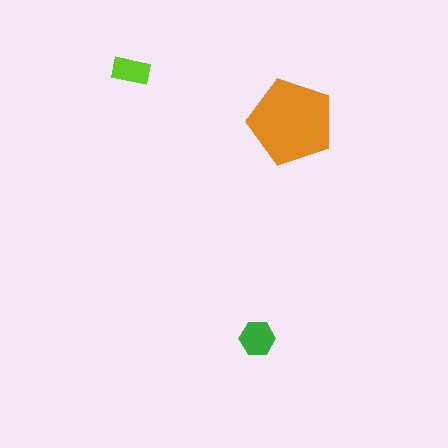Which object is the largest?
The orange pentagon.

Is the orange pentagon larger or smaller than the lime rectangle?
Larger.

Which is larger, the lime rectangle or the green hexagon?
The green hexagon.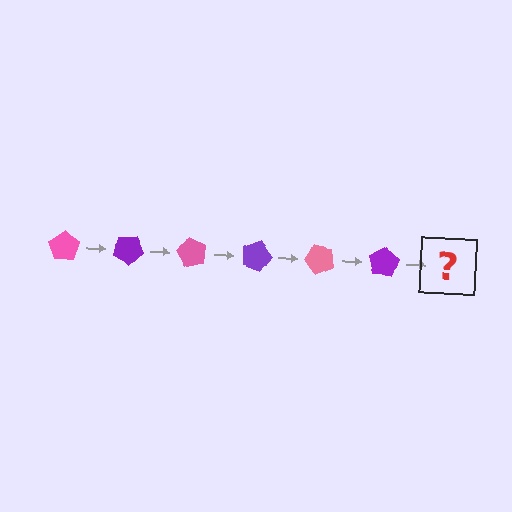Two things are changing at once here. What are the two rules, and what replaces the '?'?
The two rules are that it rotates 30 degrees each step and the color cycles through pink and purple. The '?' should be a pink pentagon, rotated 180 degrees from the start.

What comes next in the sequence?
The next element should be a pink pentagon, rotated 180 degrees from the start.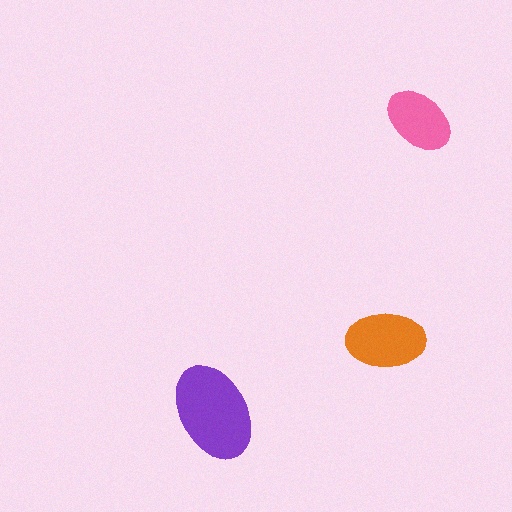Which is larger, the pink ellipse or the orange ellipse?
The orange one.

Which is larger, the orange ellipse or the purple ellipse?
The purple one.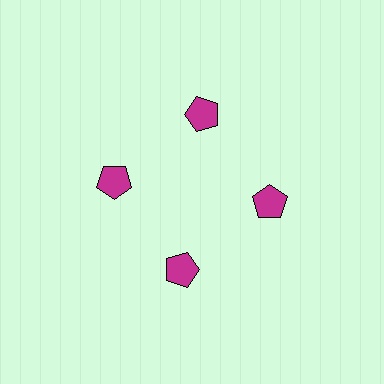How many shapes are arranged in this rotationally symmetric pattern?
There are 4 shapes, arranged in 4 groups of 1.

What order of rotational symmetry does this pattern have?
This pattern has 4-fold rotational symmetry.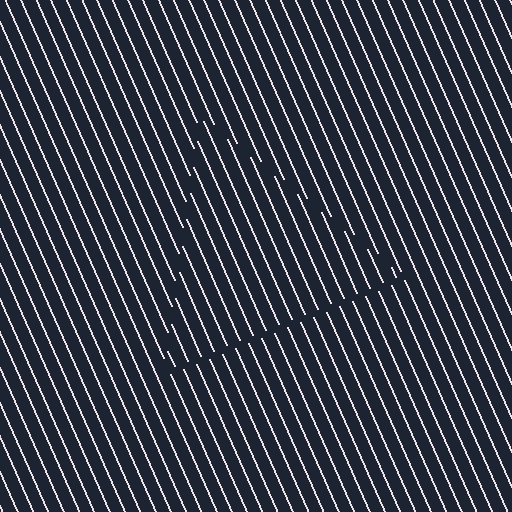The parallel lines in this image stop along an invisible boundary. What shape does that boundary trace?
An illusory triangle. The interior of the shape contains the same grating, shifted by half a period — the contour is defined by the phase discontinuity where line-ends from the inner and outer gratings abut.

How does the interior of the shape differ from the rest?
The interior of the shape contains the same grating, shifted by half a period — the contour is defined by the phase discontinuity where line-ends from the inner and outer gratings abut.